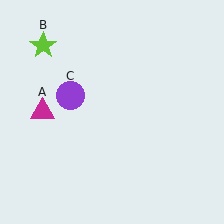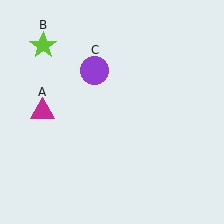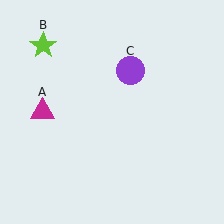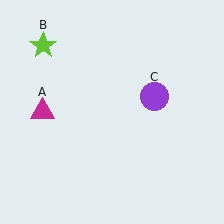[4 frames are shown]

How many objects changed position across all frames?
1 object changed position: purple circle (object C).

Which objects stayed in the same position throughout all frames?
Magenta triangle (object A) and lime star (object B) remained stationary.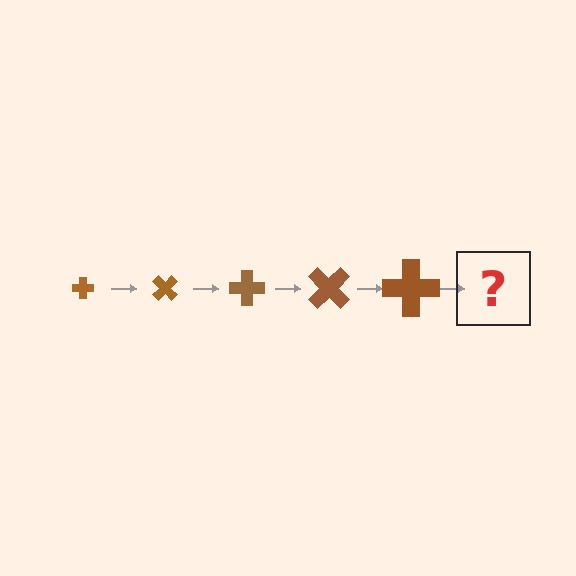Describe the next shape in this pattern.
It should be a cross, larger than the previous one and rotated 225 degrees from the start.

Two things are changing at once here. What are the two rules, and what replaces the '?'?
The two rules are that the cross grows larger each step and it rotates 45 degrees each step. The '?' should be a cross, larger than the previous one and rotated 225 degrees from the start.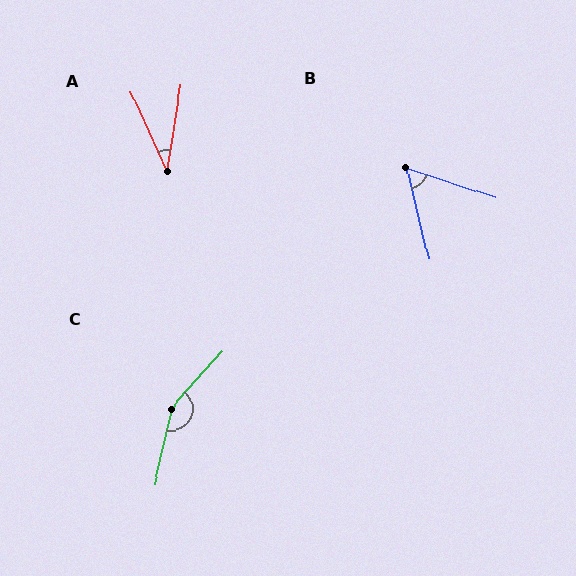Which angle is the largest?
C, at approximately 151 degrees.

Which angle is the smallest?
A, at approximately 33 degrees.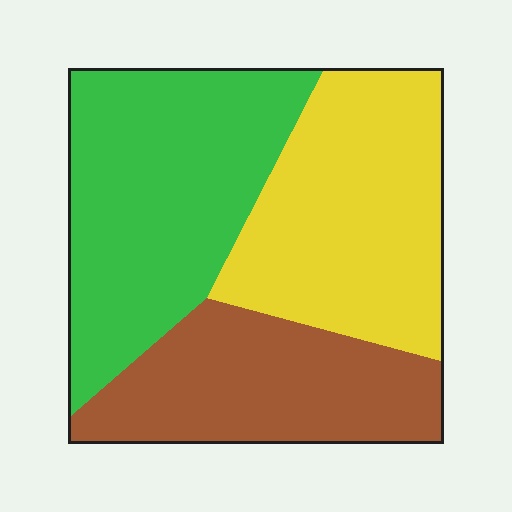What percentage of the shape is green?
Green takes up about three eighths (3/8) of the shape.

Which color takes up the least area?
Brown, at roughly 30%.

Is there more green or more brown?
Green.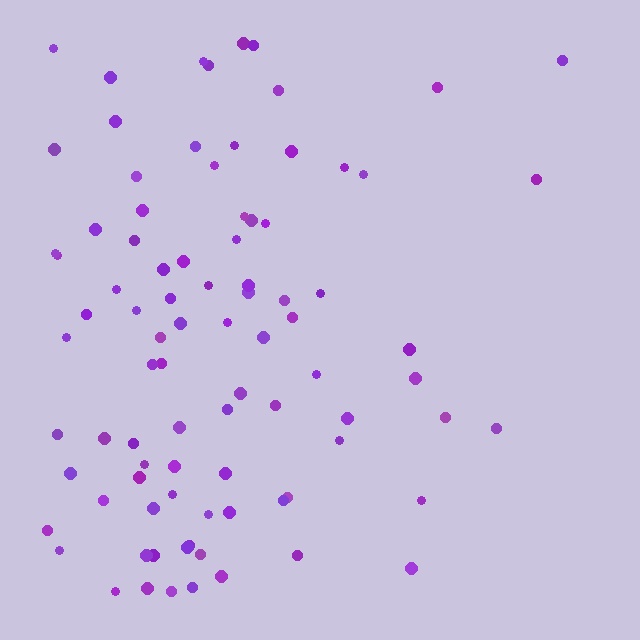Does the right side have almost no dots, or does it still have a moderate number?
Still a moderate number, just noticeably fewer than the left.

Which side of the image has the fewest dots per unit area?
The right.